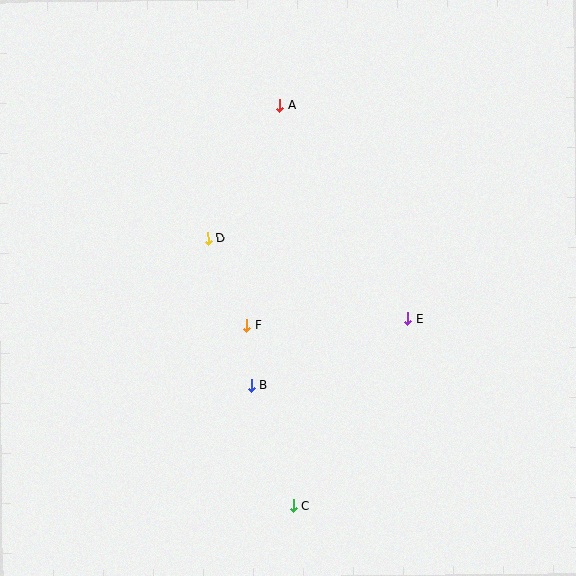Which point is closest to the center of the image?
Point F at (247, 326) is closest to the center.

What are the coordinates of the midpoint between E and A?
The midpoint between E and A is at (344, 212).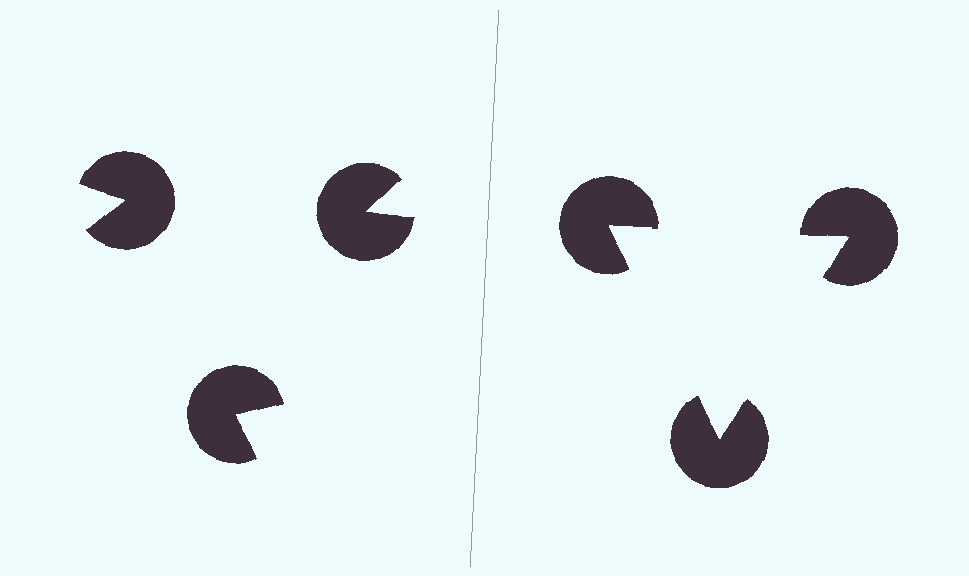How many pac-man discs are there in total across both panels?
6 — 3 on each side.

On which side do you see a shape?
An illusory triangle appears on the right side. On the left side the wedge cuts are rotated, so no coherent shape forms.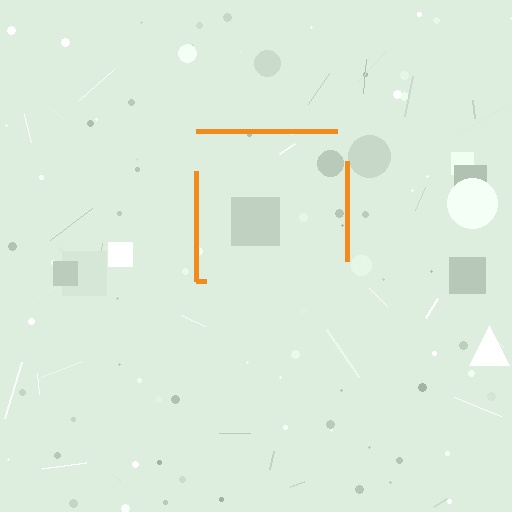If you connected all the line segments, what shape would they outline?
They would outline a square.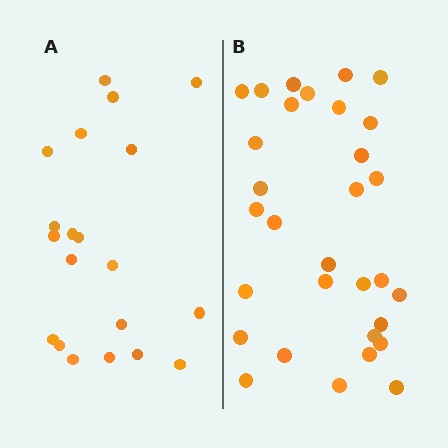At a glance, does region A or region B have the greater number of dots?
Region B (the right region) has more dots.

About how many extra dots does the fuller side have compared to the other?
Region B has roughly 12 or so more dots than region A.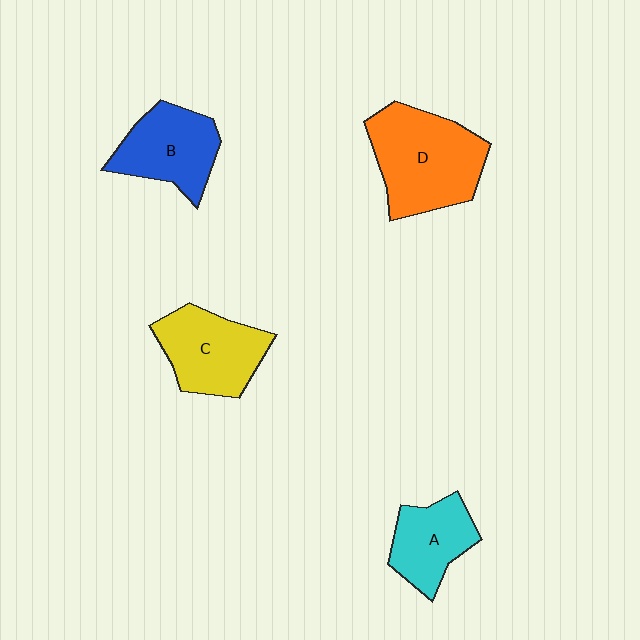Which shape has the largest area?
Shape D (orange).